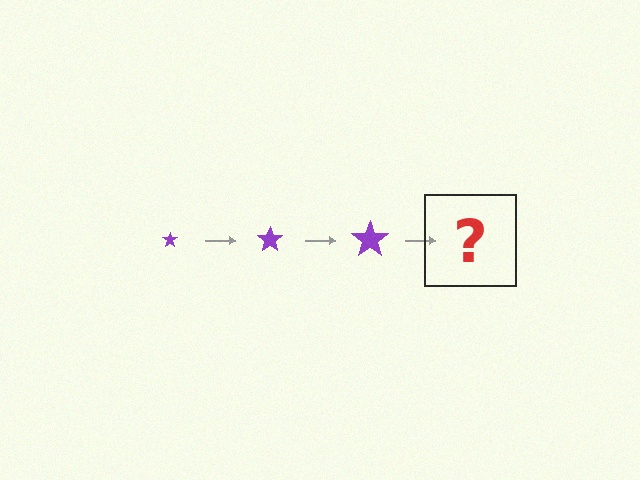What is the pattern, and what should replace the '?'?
The pattern is that the star gets progressively larger each step. The '?' should be a purple star, larger than the previous one.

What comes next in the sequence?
The next element should be a purple star, larger than the previous one.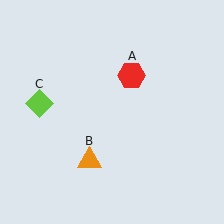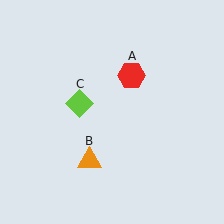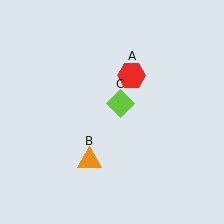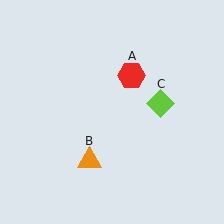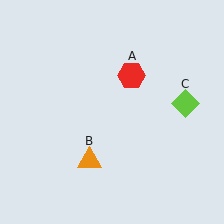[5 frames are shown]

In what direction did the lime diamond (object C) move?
The lime diamond (object C) moved right.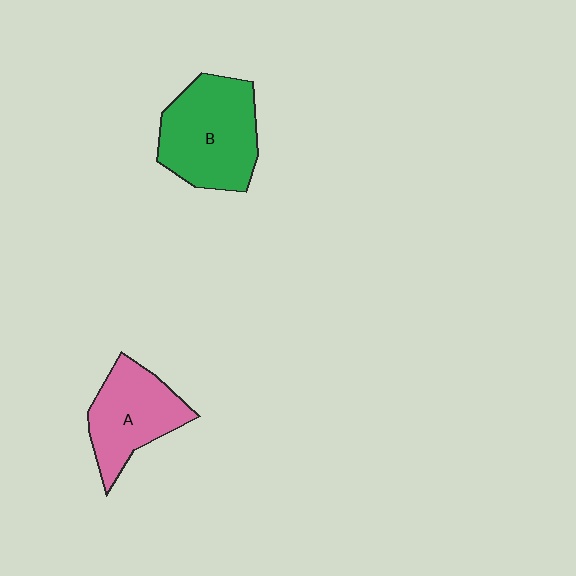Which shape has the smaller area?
Shape A (pink).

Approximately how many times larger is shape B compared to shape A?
Approximately 1.3 times.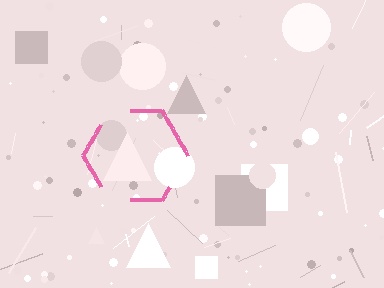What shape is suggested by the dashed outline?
The dashed outline suggests a hexagon.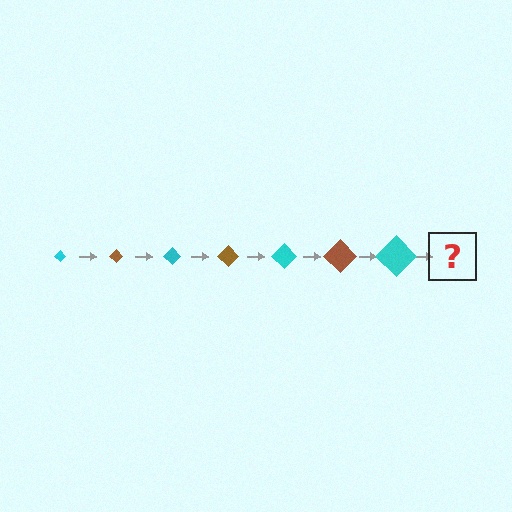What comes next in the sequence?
The next element should be a brown diamond, larger than the previous one.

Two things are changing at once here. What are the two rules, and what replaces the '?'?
The two rules are that the diamond grows larger each step and the color cycles through cyan and brown. The '?' should be a brown diamond, larger than the previous one.